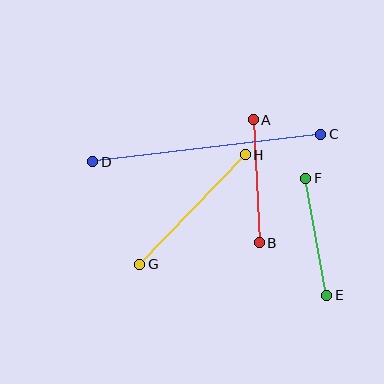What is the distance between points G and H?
The distance is approximately 152 pixels.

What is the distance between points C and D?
The distance is approximately 229 pixels.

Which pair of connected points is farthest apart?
Points C and D are farthest apart.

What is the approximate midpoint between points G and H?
The midpoint is at approximately (193, 210) pixels.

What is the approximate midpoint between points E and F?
The midpoint is at approximately (316, 237) pixels.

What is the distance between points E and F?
The distance is approximately 119 pixels.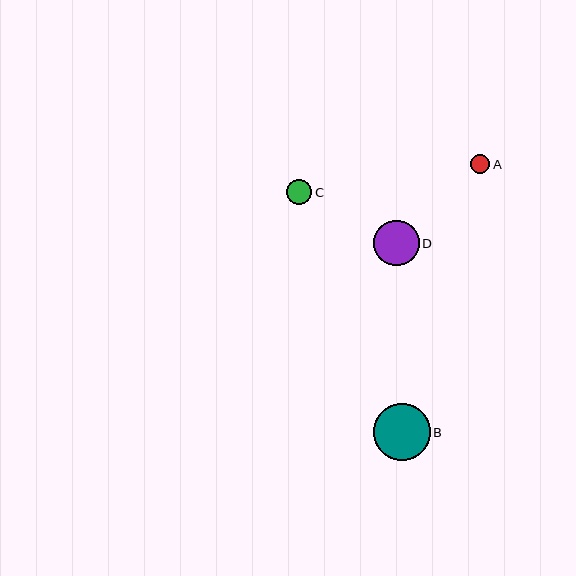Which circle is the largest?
Circle B is the largest with a size of approximately 57 pixels.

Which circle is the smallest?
Circle A is the smallest with a size of approximately 20 pixels.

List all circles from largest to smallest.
From largest to smallest: B, D, C, A.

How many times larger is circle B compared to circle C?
Circle B is approximately 2.3 times the size of circle C.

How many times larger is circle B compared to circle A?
Circle B is approximately 2.9 times the size of circle A.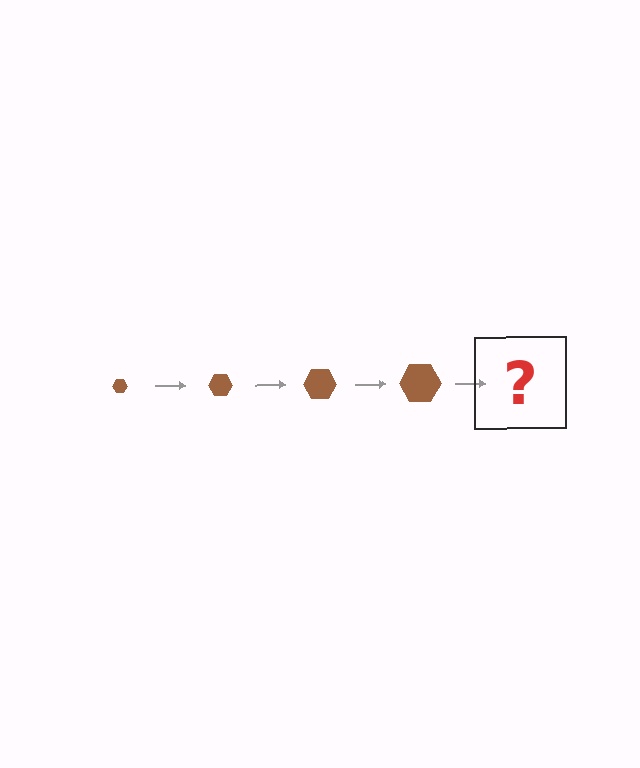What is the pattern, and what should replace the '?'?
The pattern is that the hexagon gets progressively larger each step. The '?' should be a brown hexagon, larger than the previous one.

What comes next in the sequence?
The next element should be a brown hexagon, larger than the previous one.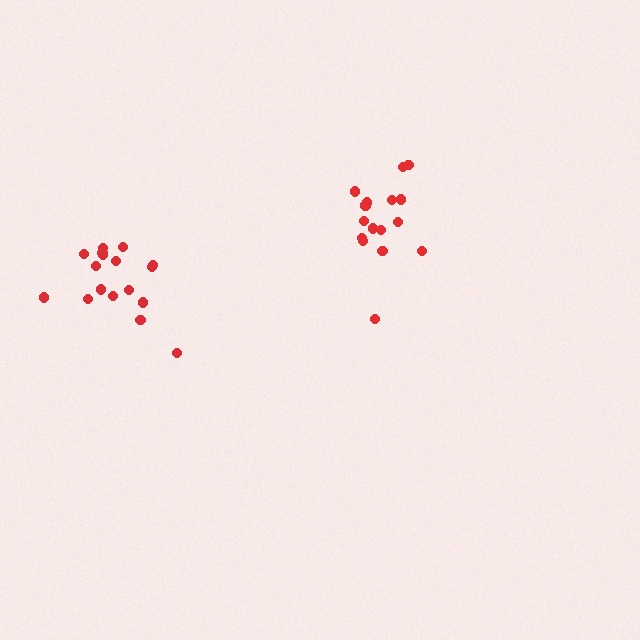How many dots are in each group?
Group 1: 16 dots, Group 2: 17 dots (33 total).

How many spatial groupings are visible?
There are 2 spatial groupings.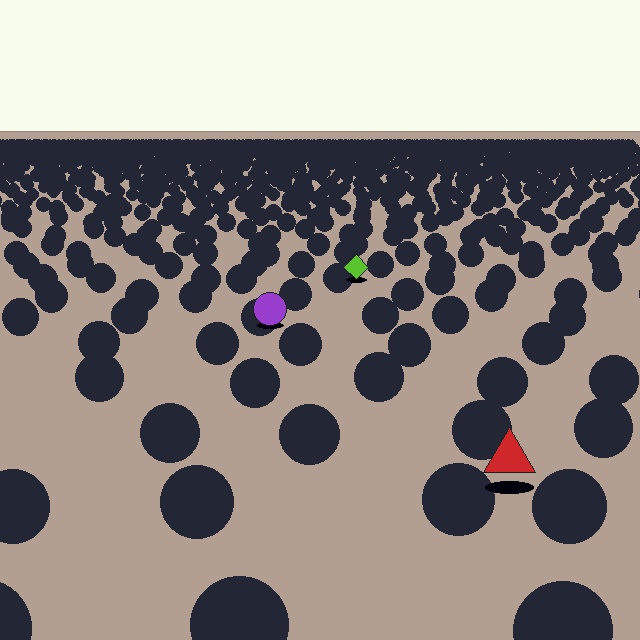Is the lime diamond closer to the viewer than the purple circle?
No. The purple circle is closer — you can tell from the texture gradient: the ground texture is coarser near it.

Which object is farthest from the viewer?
The lime diamond is farthest from the viewer. It appears smaller and the ground texture around it is denser.